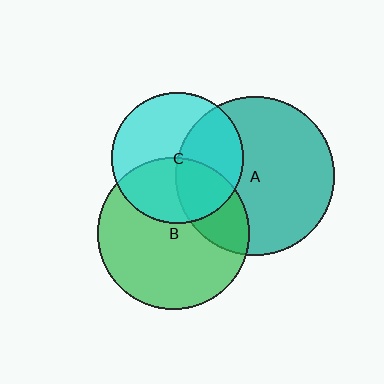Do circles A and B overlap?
Yes.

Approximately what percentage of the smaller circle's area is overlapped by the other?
Approximately 25%.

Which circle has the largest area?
Circle A (teal).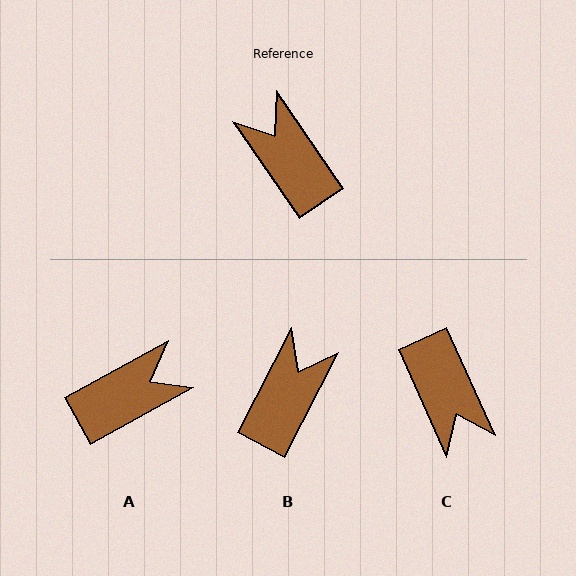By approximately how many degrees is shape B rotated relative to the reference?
Approximately 62 degrees clockwise.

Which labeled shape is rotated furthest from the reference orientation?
C, about 170 degrees away.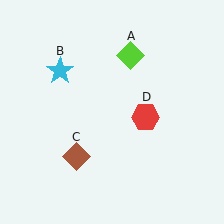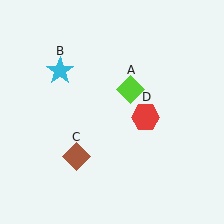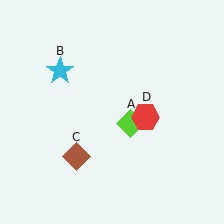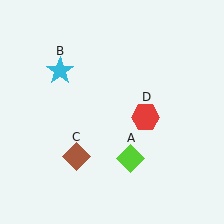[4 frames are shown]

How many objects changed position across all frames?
1 object changed position: lime diamond (object A).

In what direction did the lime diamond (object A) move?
The lime diamond (object A) moved down.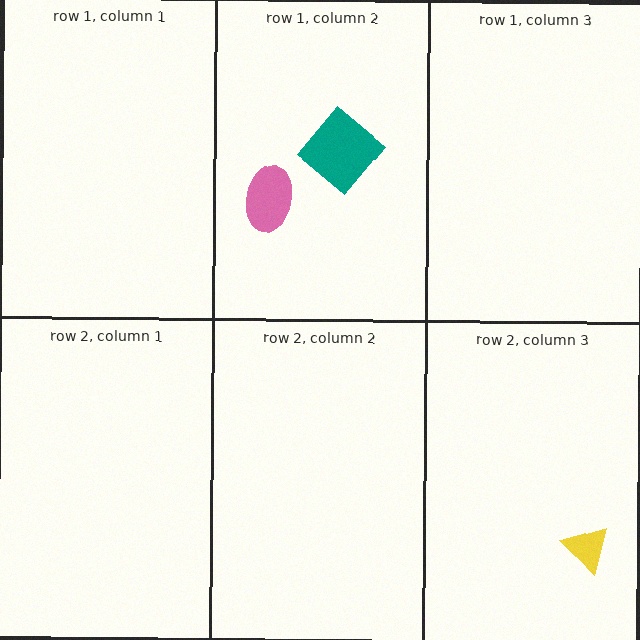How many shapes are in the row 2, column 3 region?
1.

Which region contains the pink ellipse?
The row 1, column 2 region.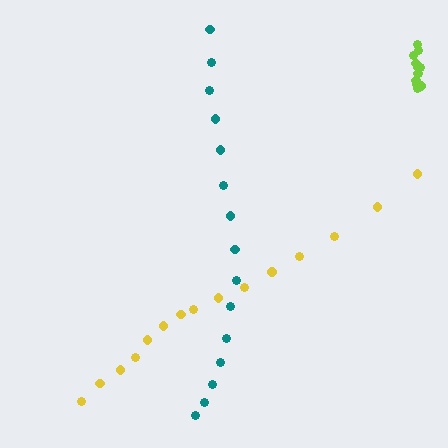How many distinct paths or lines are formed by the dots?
There are 3 distinct paths.